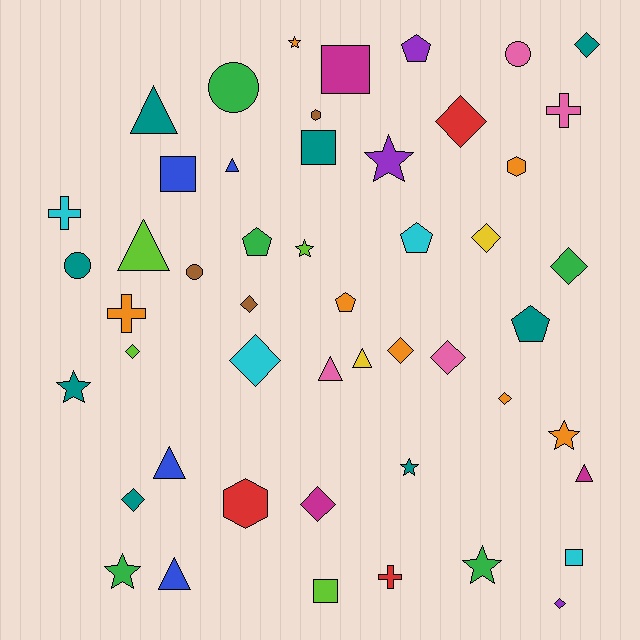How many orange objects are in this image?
There are 7 orange objects.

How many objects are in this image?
There are 50 objects.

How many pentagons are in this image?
There are 5 pentagons.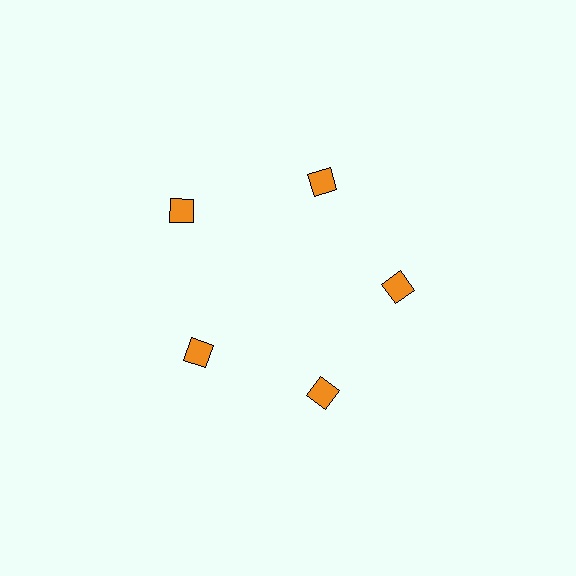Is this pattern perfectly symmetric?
No. The 5 orange squares are arranged in a ring, but one element near the 10 o'clock position is pushed outward from the center, breaking the 5-fold rotational symmetry.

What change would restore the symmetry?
The symmetry would be restored by moving it inward, back onto the ring so that all 5 squares sit at equal angles and equal distance from the center.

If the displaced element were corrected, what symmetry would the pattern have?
It would have 5-fold rotational symmetry — the pattern would map onto itself every 72 degrees.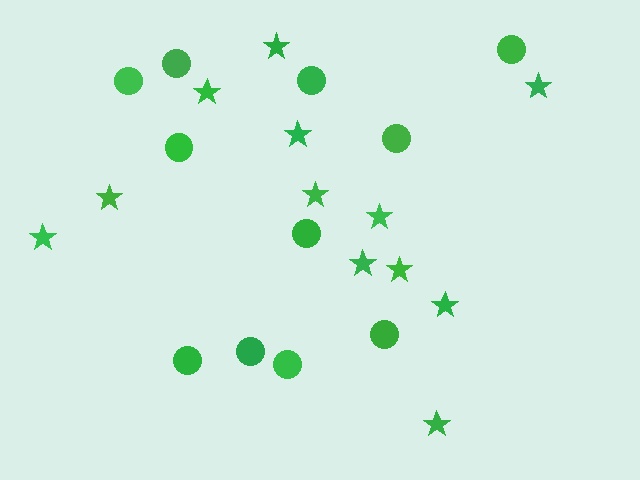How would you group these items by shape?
There are 2 groups: one group of stars (12) and one group of circles (11).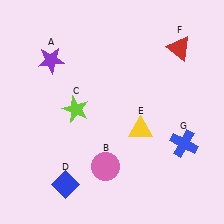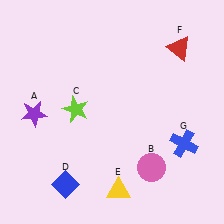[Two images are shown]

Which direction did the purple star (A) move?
The purple star (A) moved down.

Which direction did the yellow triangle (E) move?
The yellow triangle (E) moved down.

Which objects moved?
The objects that moved are: the purple star (A), the pink circle (B), the yellow triangle (E).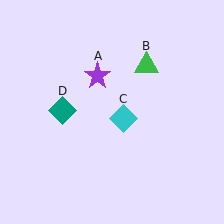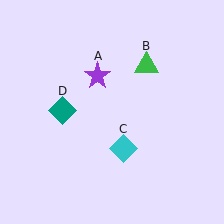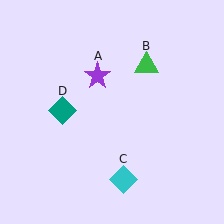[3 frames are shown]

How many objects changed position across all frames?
1 object changed position: cyan diamond (object C).